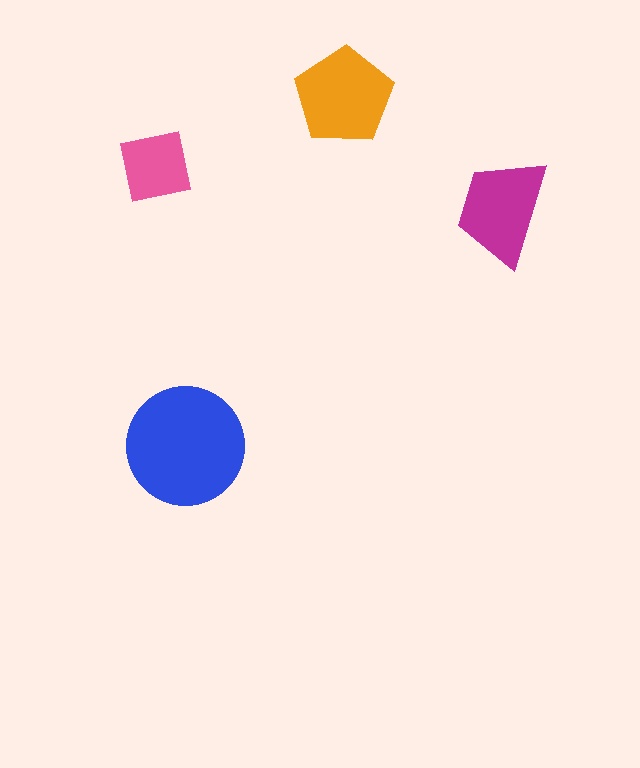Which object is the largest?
The blue circle.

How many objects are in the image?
There are 4 objects in the image.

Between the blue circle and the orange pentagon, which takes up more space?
The blue circle.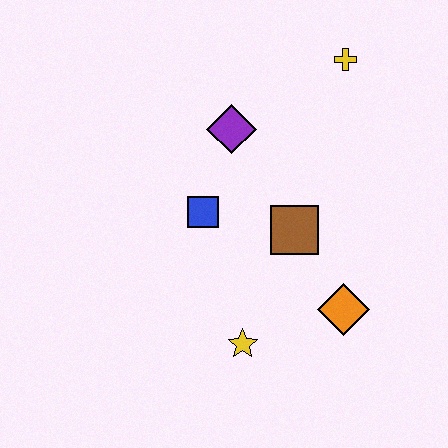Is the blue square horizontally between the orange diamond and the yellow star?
No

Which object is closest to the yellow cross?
The purple diamond is closest to the yellow cross.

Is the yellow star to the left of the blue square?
No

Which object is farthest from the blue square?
The yellow cross is farthest from the blue square.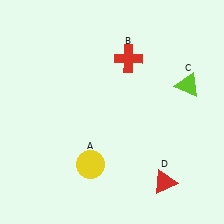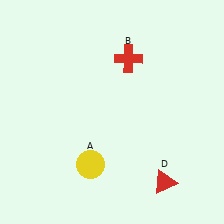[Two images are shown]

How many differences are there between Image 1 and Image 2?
There is 1 difference between the two images.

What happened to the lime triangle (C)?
The lime triangle (C) was removed in Image 2. It was in the top-right area of Image 1.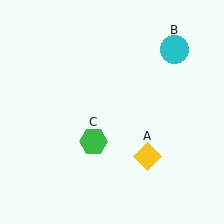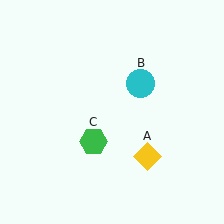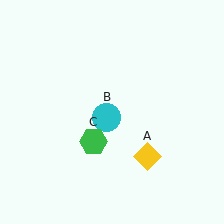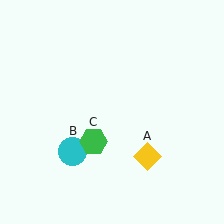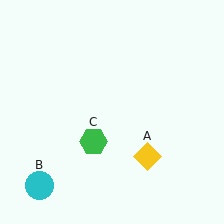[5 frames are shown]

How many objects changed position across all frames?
1 object changed position: cyan circle (object B).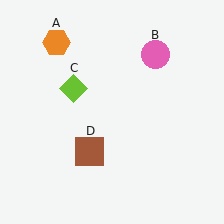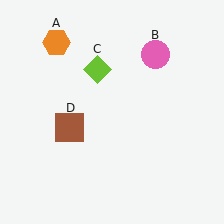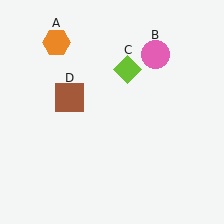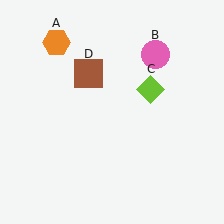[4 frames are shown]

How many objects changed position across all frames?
2 objects changed position: lime diamond (object C), brown square (object D).